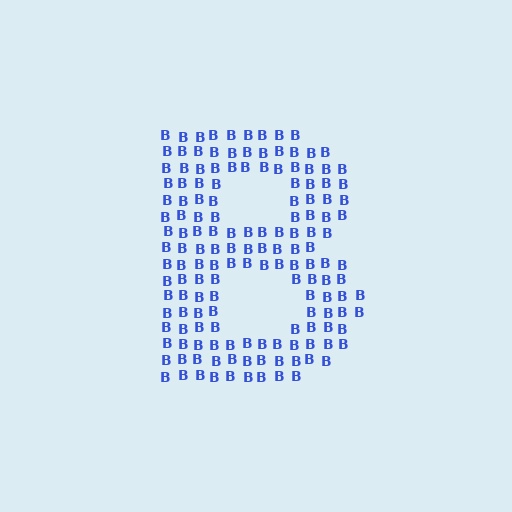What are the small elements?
The small elements are letter B's.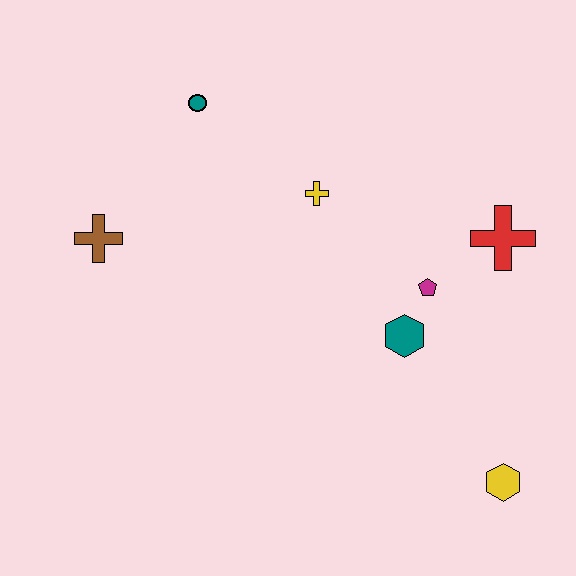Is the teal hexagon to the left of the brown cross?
No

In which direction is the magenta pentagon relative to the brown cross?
The magenta pentagon is to the right of the brown cross.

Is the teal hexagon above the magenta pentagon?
No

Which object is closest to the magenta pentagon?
The teal hexagon is closest to the magenta pentagon.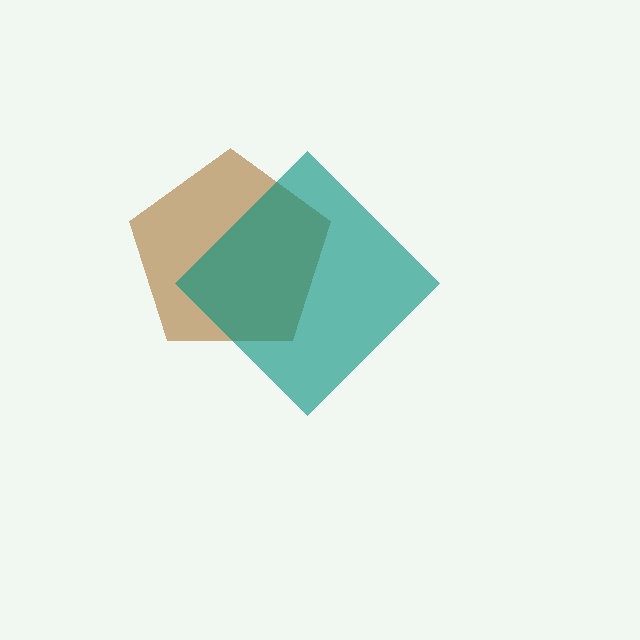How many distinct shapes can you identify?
There are 2 distinct shapes: a brown pentagon, a teal diamond.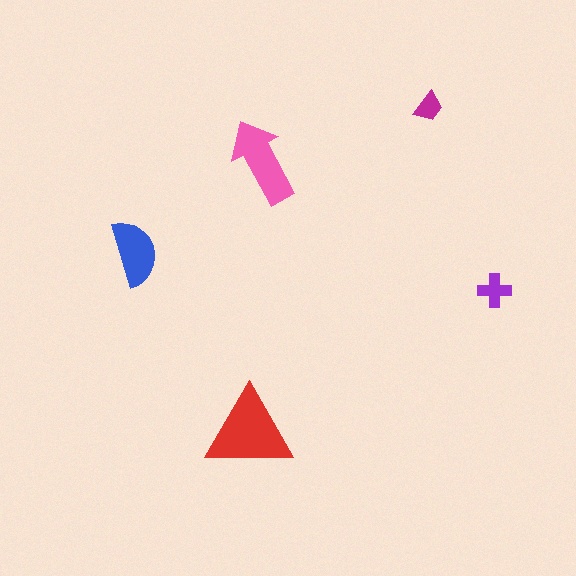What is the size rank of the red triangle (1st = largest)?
1st.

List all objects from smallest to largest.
The magenta trapezoid, the purple cross, the blue semicircle, the pink arrow, the red triangle.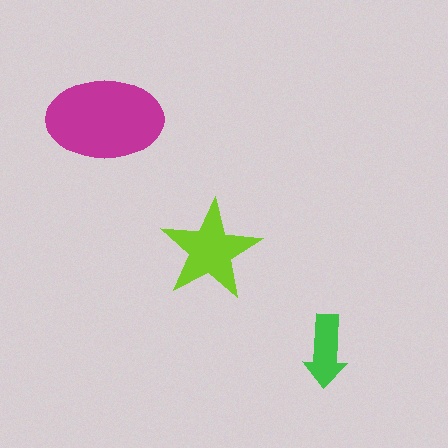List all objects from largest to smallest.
The magenta ellipse, the lime star, the green arrow.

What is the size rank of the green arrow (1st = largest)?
3rd.